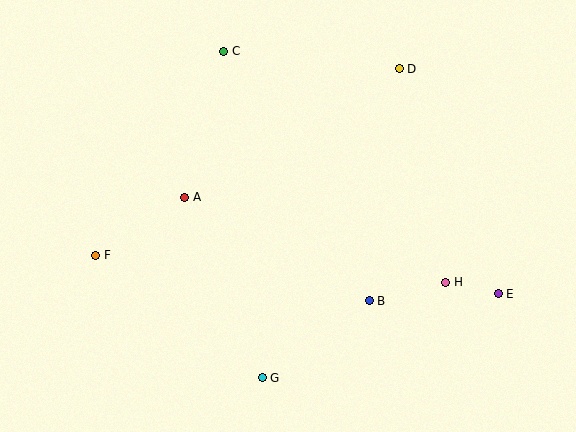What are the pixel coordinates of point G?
Point G is at (262, 378).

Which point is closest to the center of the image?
Point A at (185, 197) is closest to the center.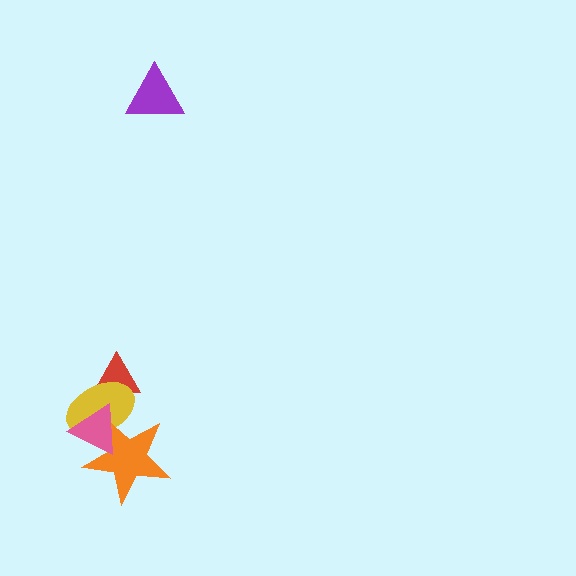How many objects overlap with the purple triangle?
0 objects overlap with the purple triangle.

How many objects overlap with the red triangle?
1 object overlaps with the red triangle.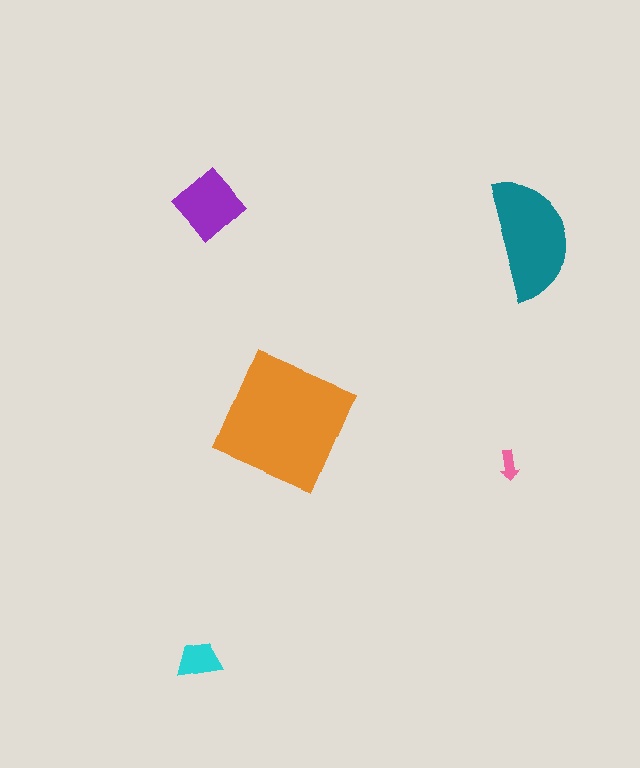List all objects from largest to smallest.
The orange square, the teal semicircle, the purple diamond, the cyan trapezoid, the pink arrow.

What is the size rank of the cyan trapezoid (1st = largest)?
4th.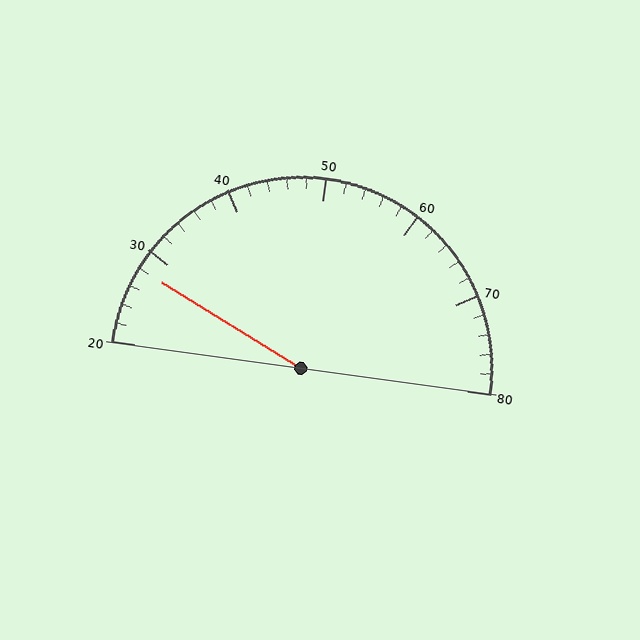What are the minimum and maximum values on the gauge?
The gauge ranges from 20 to 80.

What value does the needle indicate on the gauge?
The needle indicates approximately 28.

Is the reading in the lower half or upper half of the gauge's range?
The reading is in the lower half of the range (20 to 80).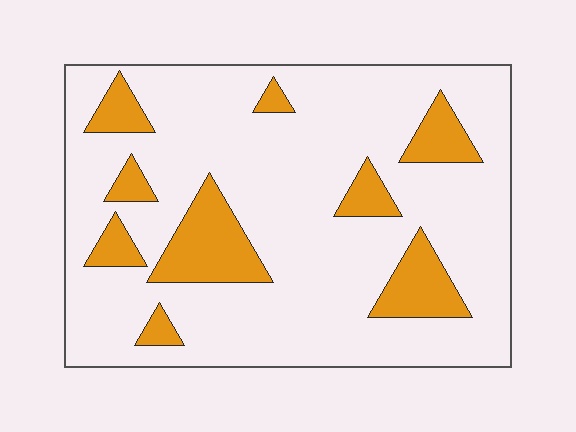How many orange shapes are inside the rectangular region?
9.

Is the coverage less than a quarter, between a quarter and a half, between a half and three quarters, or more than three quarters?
Less than a quarter.